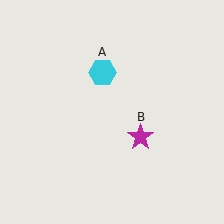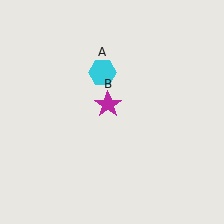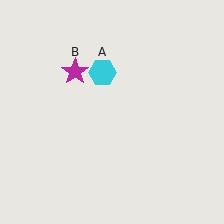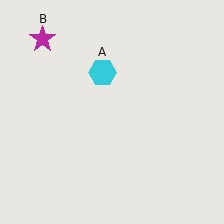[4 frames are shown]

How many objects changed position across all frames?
1 object changed position: magenta star (object B).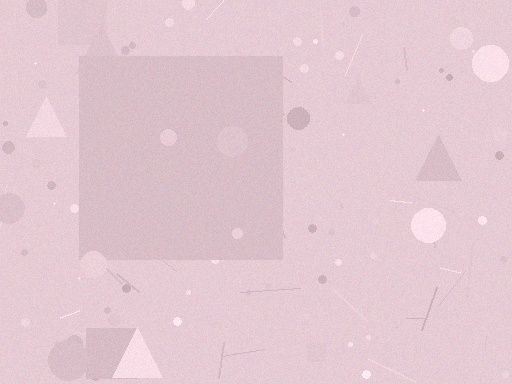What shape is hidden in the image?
A square is hidden in the image.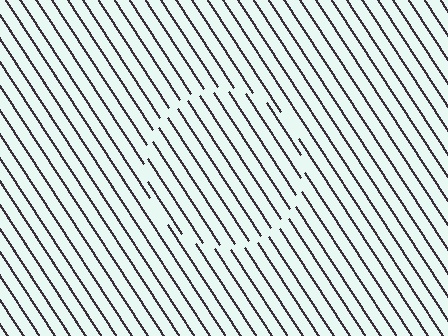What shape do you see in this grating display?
An illusory circle. The interior of the shape contains the same grating, shifted by half a period — the contour is defined by the phase discontinuity where line-ends from the inner and outer gratings abut.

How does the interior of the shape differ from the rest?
The interior of the shape contains the same grating, shifted by half a period — the contour is defined by the phase discontinuity where line-ends from the inner and outer gratings abut.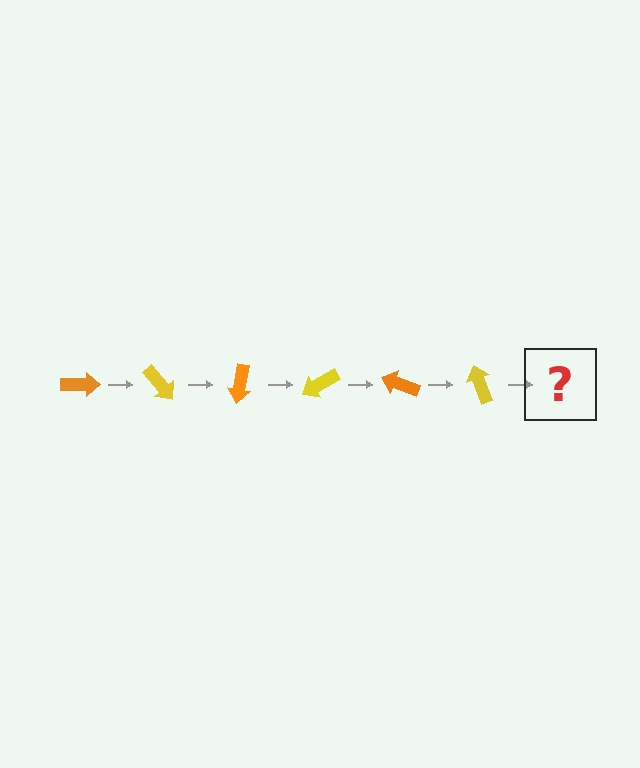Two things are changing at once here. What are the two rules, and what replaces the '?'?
The two rules are that it rotates 50 degrees each step and the color cycles through orange and yellow. The '?' should be an orange arrow, rotated 300 degrees from the start.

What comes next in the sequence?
The next element should be an orange arrow, rotated 300 degrees from the start.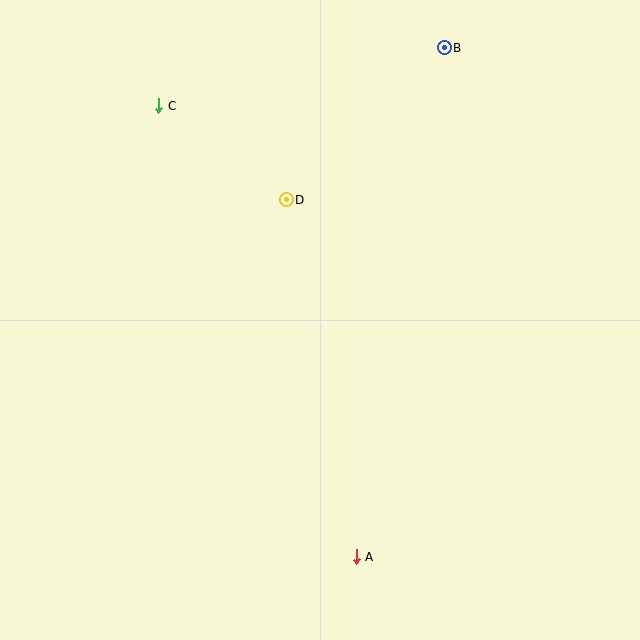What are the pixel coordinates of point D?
Point D is at (286, 200).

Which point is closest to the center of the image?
Point D at (286, 200) is closest to the center.